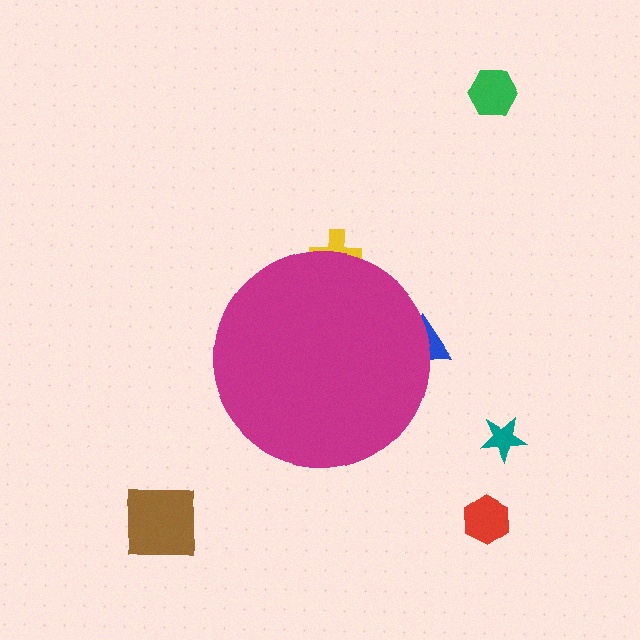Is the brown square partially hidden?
No, the brown square is fully visible.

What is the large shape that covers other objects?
A magenta circle.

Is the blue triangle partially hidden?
Yes, the blue triangle is partially hidden behind the magenta circle.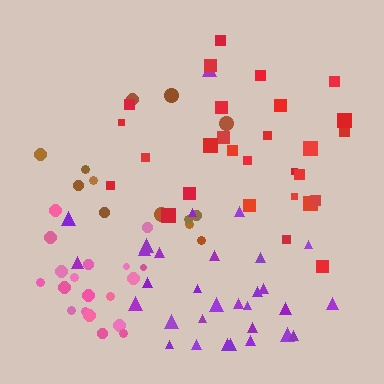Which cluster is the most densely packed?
Pink.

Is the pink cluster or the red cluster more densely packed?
Pink.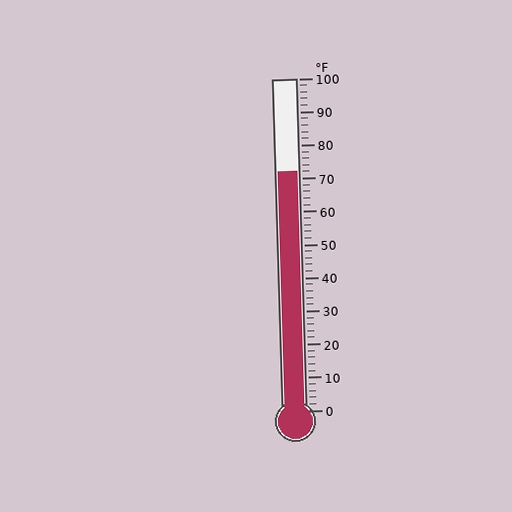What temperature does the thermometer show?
The thermometer shows approximately 72°F.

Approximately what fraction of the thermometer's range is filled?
The thermometer is filled to approximately 70% of its range.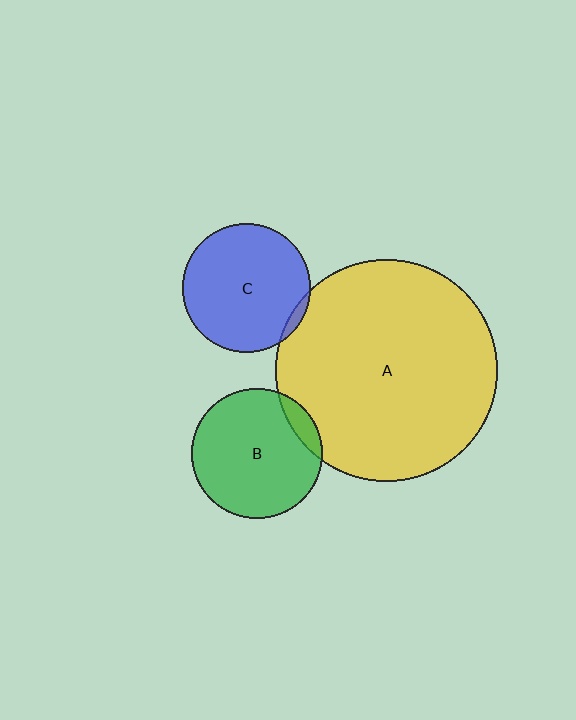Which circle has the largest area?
Circle A (yellow).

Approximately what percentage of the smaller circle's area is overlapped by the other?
Approximately 5%.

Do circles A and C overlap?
Yes.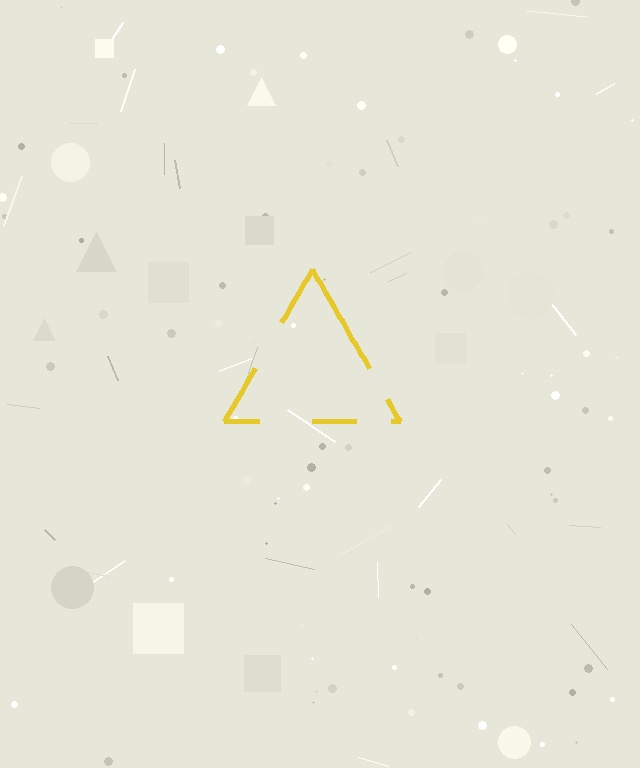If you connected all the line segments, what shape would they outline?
They would outline a triangle.